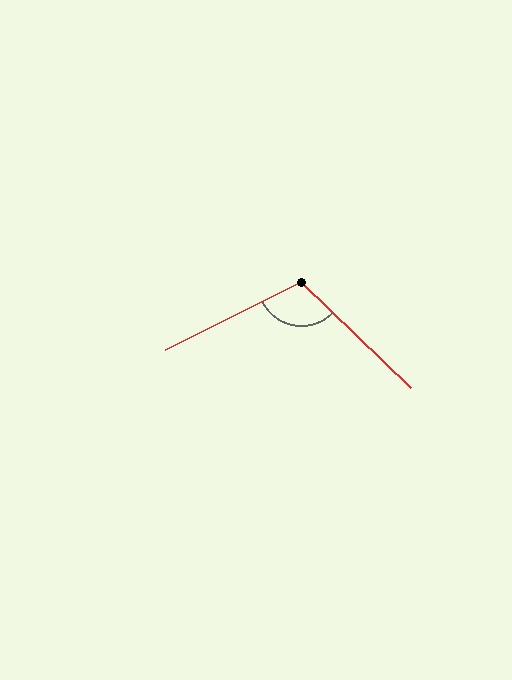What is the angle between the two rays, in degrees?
Approximately 110 degrees.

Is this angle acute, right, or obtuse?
It is obtuse.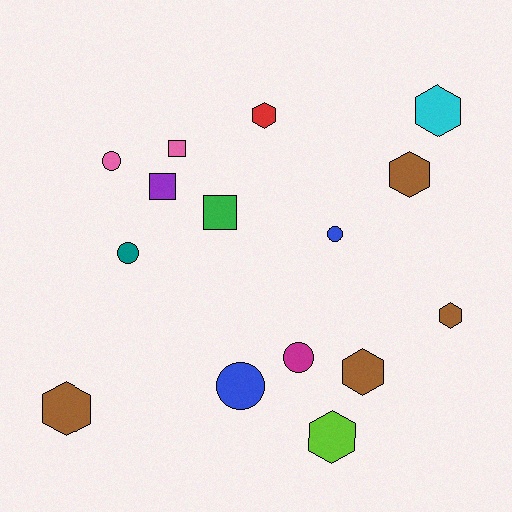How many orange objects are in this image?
There are no orange objects.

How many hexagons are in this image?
There are 7 hexagons.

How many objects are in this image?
There are 15 objects.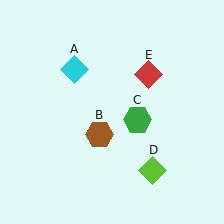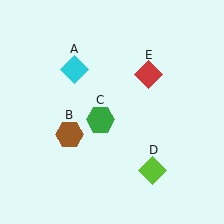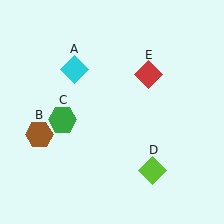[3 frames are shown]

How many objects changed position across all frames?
2 objects changed position: brown hexagon (object B), green hexagon (object C).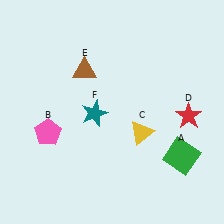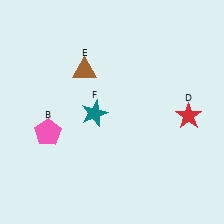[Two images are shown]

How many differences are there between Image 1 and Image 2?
There are 2 differences between the two images.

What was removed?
The yellow triangle (C), the green square (A) were removed in Image 2.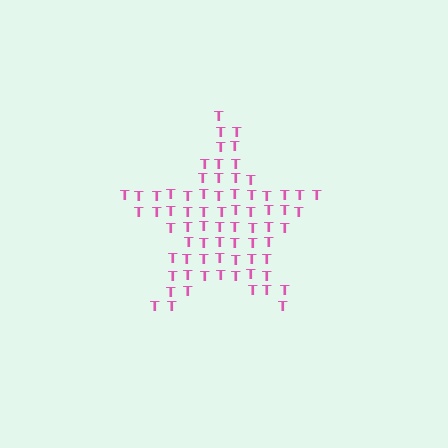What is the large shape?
The large shape is a star.